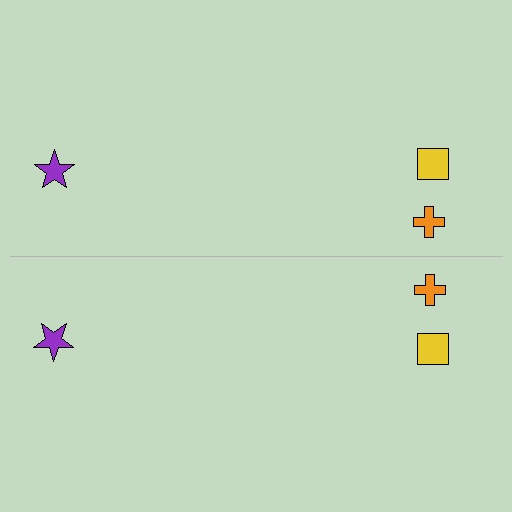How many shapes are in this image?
There are 6 shapes in this image.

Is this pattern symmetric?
Yes, this pattern has bilateral (reflection) symmetry.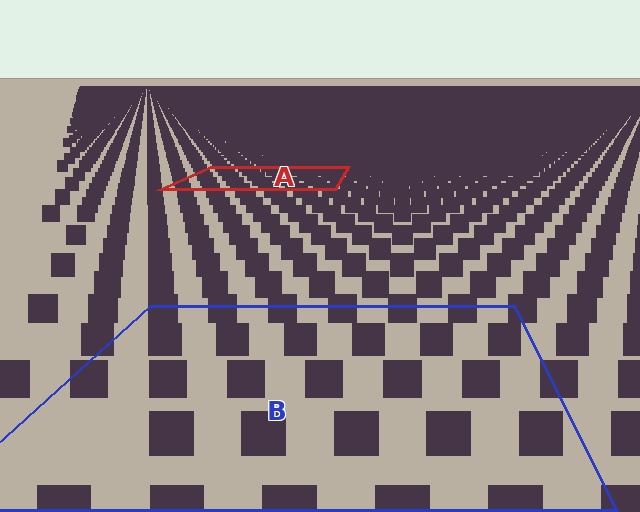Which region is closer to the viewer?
Region B is closer. The texture elements there are larger and more spread out.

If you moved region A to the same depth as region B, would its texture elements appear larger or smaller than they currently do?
They would appear larger. At a closer depth, the same texture elements are projected at a bigger on-screen size.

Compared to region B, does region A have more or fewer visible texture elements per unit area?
Region A has more texture elements per unit area — they are packed more densely because it is farther away.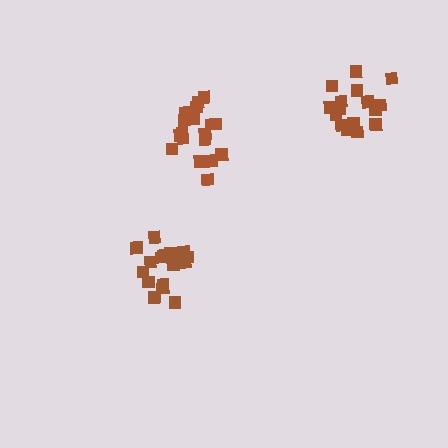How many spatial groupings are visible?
There are 3 spatial groupings.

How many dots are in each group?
Group 1: 20 dots, Group 2: 17 dots, Group 3: 18 dots (55 total).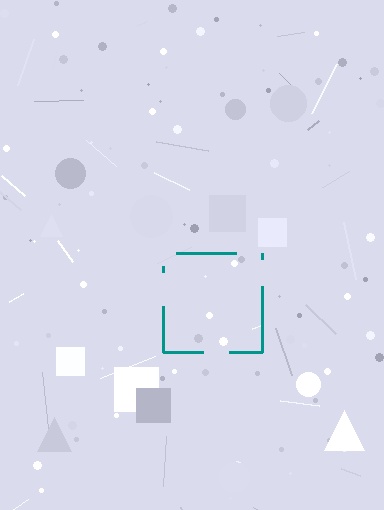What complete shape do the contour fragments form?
The contour fragments form a square.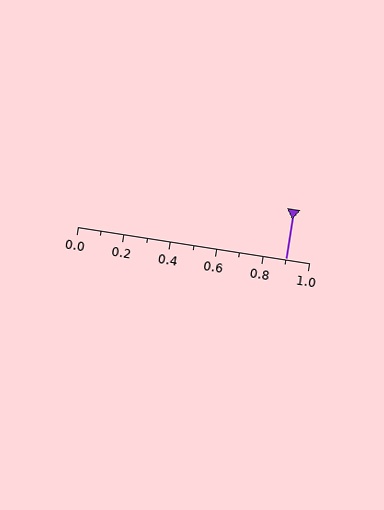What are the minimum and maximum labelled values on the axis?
The axis runs from 0.0 to 1.0.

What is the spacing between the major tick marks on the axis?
The major ticks are spaced 0.2 apart.